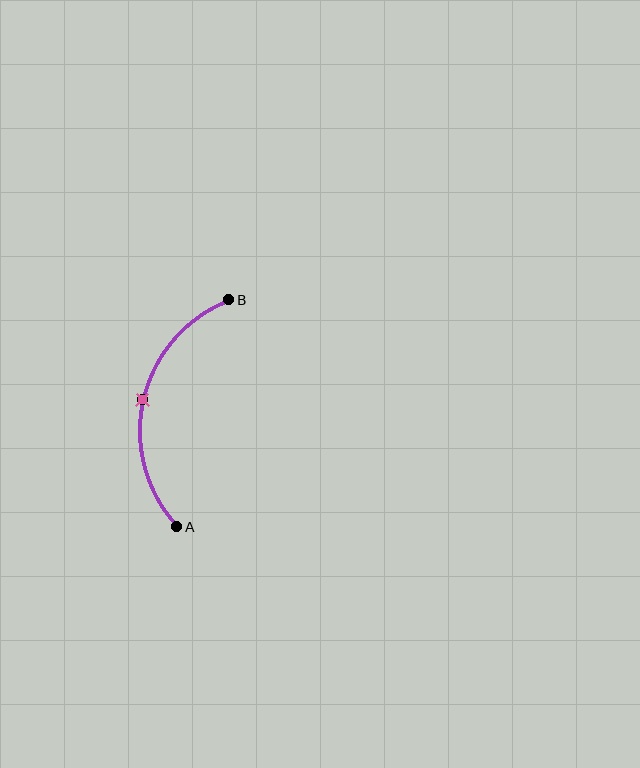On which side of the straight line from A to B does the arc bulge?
The arc bulges to the left of the straight line connecting A and B.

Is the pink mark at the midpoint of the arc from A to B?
Yes. The pink mark lies on the arc at equal arc-length from both A and B — it is the arc midpoint.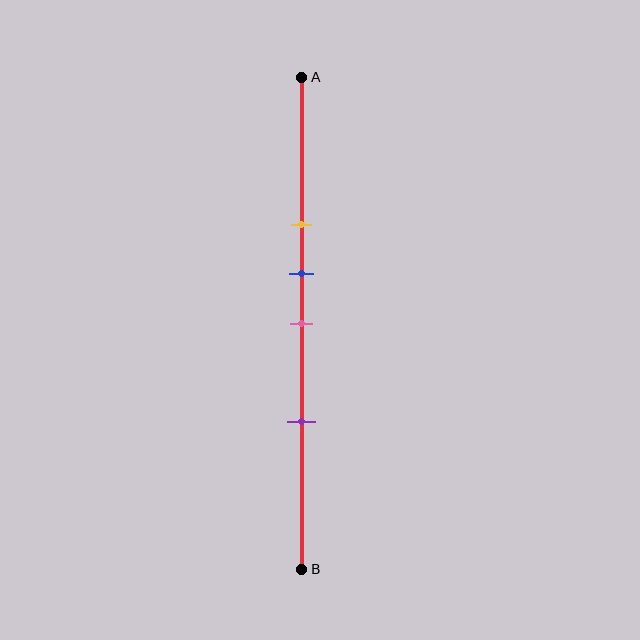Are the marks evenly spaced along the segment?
No, the marks are not evenly spaced.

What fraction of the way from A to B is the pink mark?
The pink mark is approximately 50% (0.5) of the way from A to B.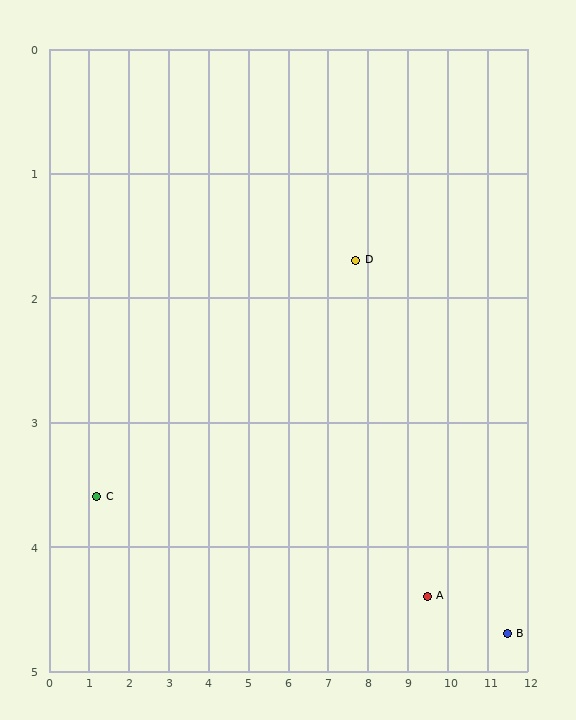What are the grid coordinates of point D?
Point D is at approximately (7.7, 1.7).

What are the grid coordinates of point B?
Point B is at approximately (11.5, 4.7).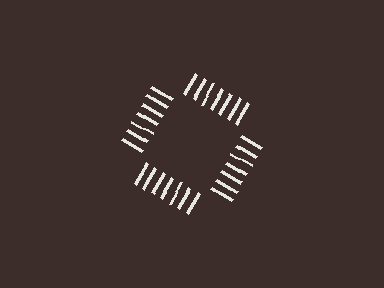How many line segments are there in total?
28 — 7 along each of the 4 edges.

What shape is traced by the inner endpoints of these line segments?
An illusory square — the line segments terminate on its edges but no continuous stroke is drawn.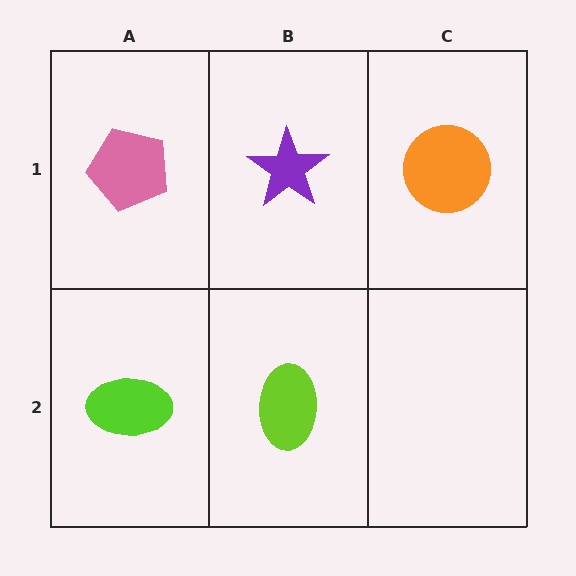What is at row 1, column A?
A pink pentagon.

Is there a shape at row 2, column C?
No, that cell is empty.